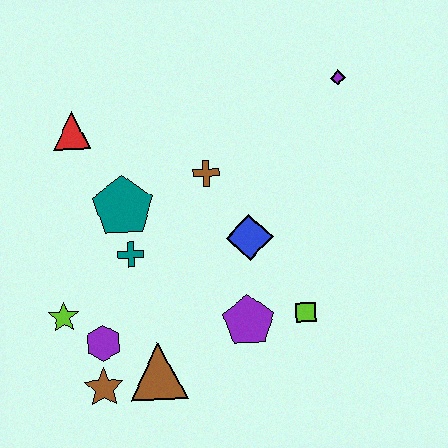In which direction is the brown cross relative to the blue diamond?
The brown cross is above the blue diamond.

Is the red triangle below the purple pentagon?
No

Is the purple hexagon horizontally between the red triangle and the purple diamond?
Yes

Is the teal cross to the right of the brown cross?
No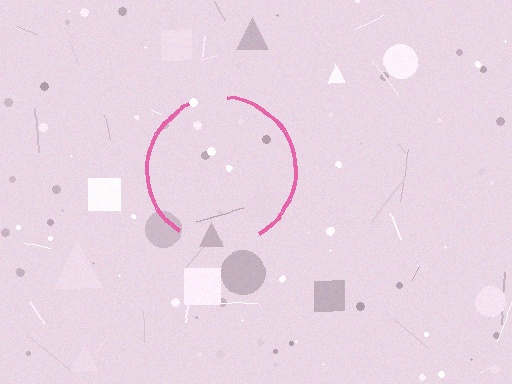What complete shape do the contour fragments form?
The contour fragments form a circle.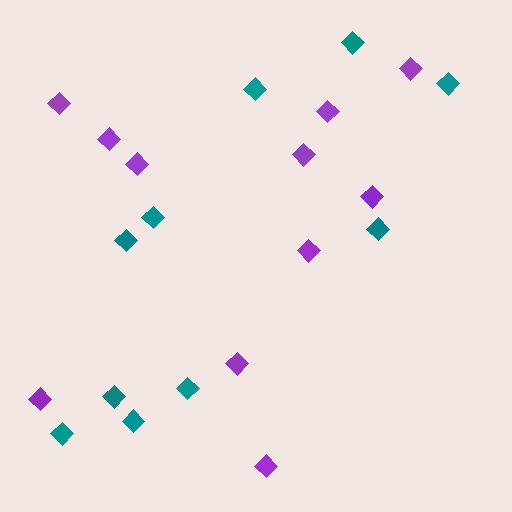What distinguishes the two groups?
There are 2 groups: one group of teal diamonds (10) and one group of purple diamonds (11).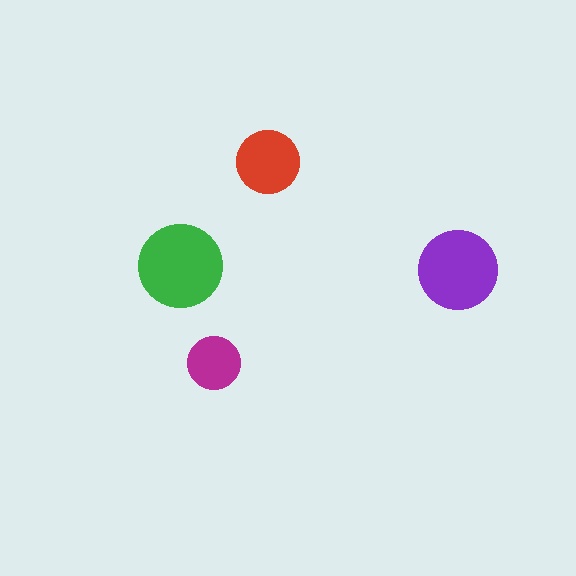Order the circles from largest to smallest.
the green one, the purple one, the red one, the magenta one.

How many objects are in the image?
There are 4 objects in the image.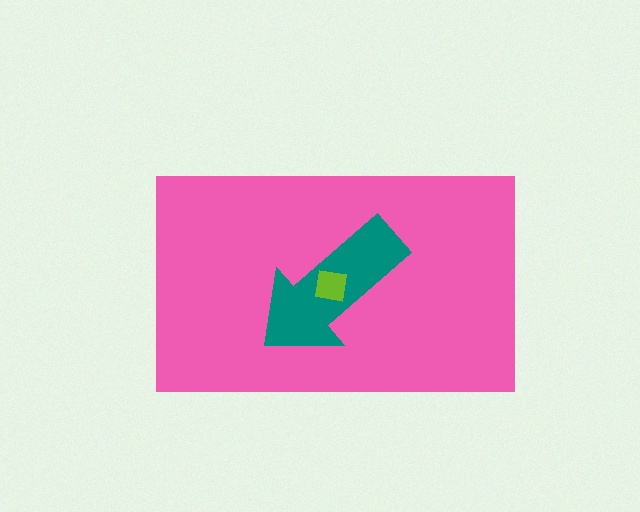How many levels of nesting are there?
3.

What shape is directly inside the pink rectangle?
The teal arrow.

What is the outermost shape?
The pink rectangle.